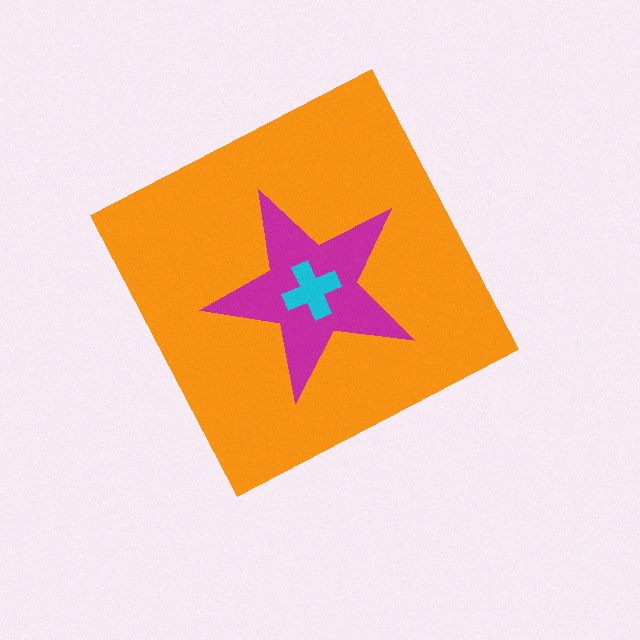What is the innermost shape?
The cyan cross.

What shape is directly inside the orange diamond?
The magenta star.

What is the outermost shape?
The orange diamond.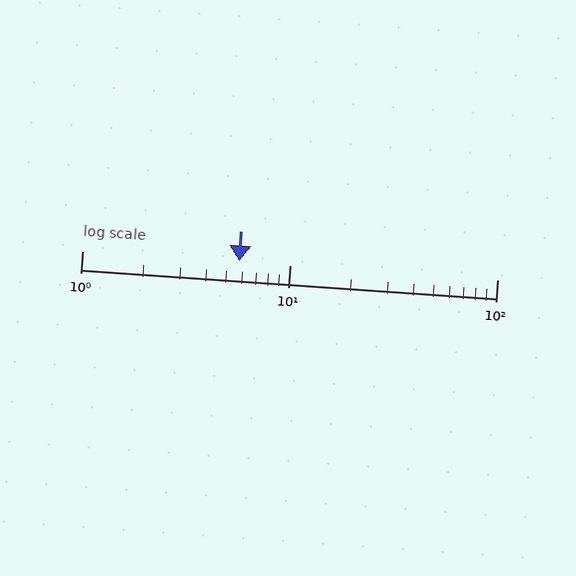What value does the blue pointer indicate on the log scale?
The pointer indicates approximately 5.7.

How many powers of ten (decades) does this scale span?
The scale spans 2 decades, from 1 to 100.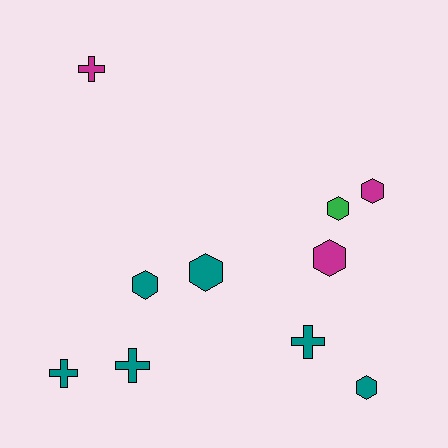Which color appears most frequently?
Teal, with 6 objects.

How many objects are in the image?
There are 10 objects.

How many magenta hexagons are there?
There are 2 magenta hexagons.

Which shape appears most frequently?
Hexagon, with 6 objects.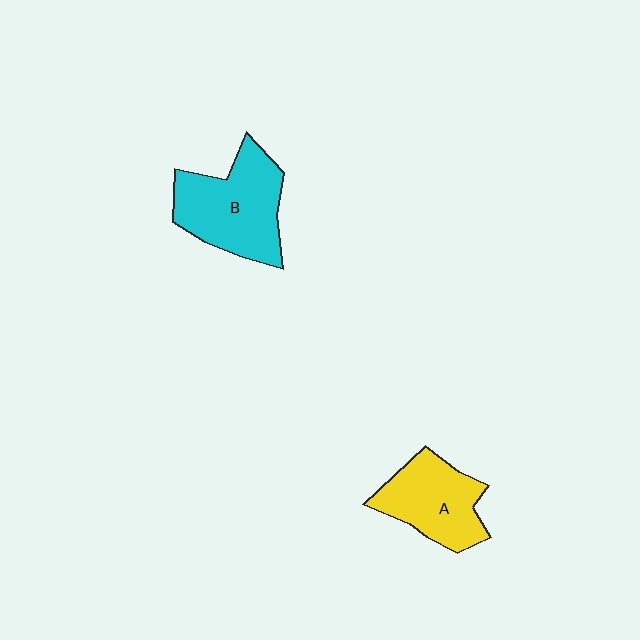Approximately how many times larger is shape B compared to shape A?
Approximately 1.3 times.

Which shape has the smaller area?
Shape A (yellow).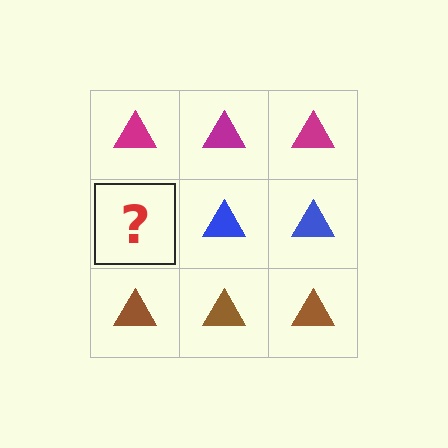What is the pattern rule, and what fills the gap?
The rule is that each row has a consistent color. The gap should be filled with a blue triangle.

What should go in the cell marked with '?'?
The missing cell should contain a blue triangle.